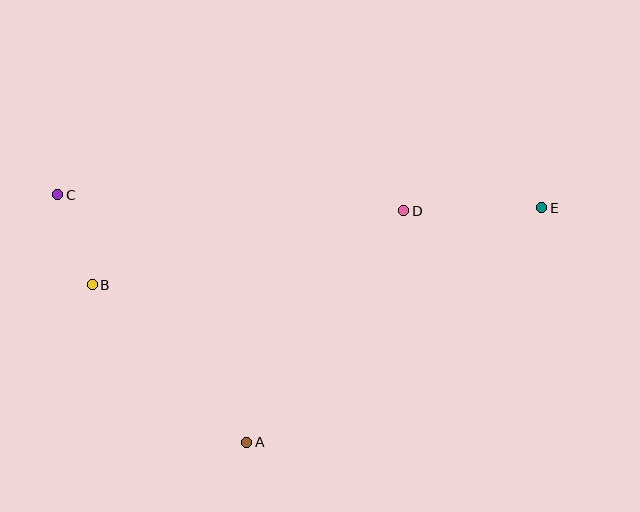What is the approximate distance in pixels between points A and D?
The distance between A and D is approximately 280 pixels.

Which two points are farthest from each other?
Points C and E are farthest from each other.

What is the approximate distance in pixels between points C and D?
The distance between C and D is approximately 346 pixels.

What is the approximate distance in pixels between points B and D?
The distance between B and D is approximately 320 pixels.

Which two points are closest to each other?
Points B and C are closest to each other.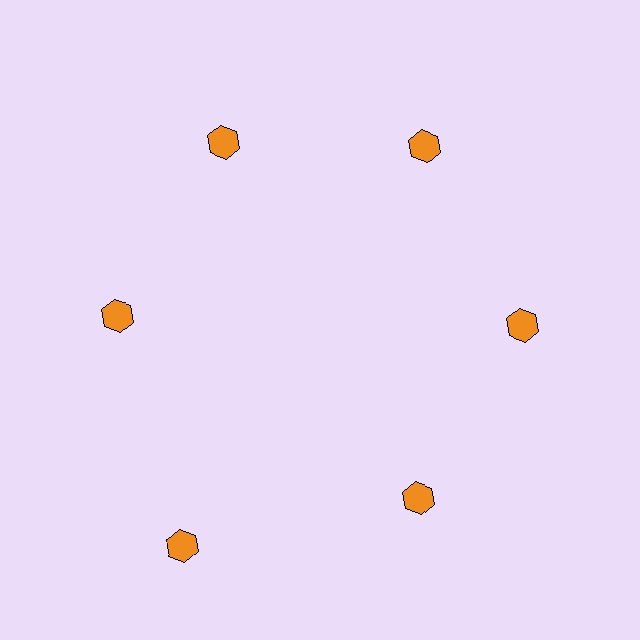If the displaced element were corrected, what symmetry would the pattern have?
It would have 6-fold rotational symmetry — the pattern would map onto itself every 60 degrees.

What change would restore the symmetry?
The symmetry would be restored by moving it inward, back onto the ring so that all 6 hexagons sit at equal angles and equal distance from the center.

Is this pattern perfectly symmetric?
No. The 6 orange hexagons are arranged in a ring, but one element near the 7 o'clock position is pushed outward from the center, breaking the 6-fold rotational symmetry.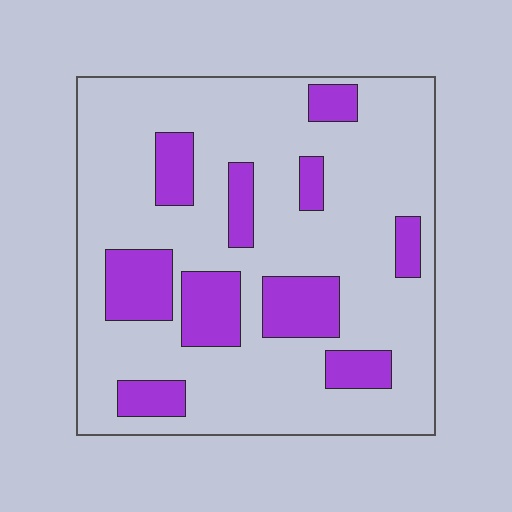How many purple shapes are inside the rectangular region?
10.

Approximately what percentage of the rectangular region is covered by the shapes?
Approximately 25%.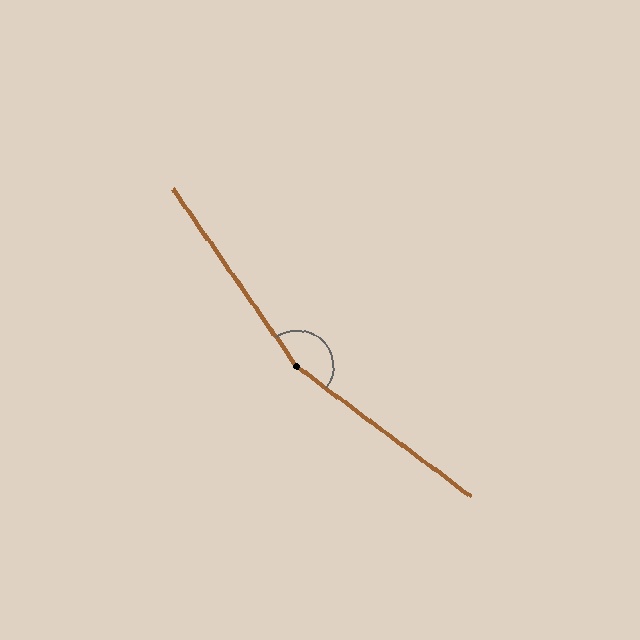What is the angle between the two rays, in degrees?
Approximately 162 degrees.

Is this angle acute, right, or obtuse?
It is obtuse.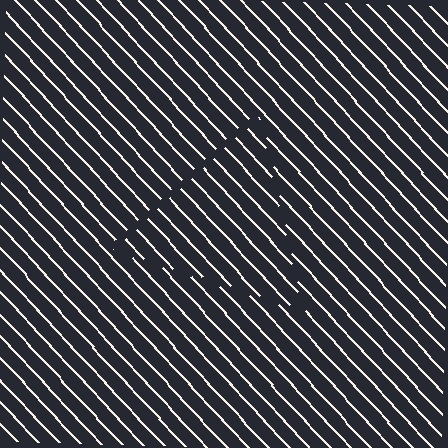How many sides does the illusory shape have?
3 sides — the line-ends trace a triangle.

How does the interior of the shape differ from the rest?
The interior of the shape contains the same grating, shifted by half a period — the contour is defined by the phase discontinuity where line-ends from the inner and outer gratings abut.